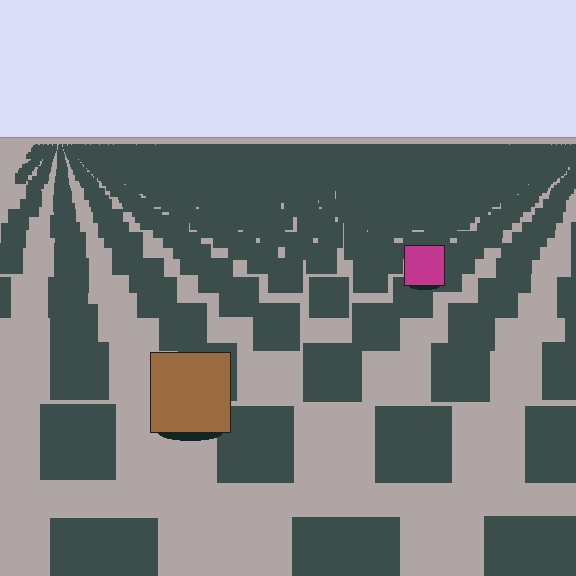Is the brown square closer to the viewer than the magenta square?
Yes. The brown square is closer — you can tell from the texture gradient: the ground texture is coarser near it.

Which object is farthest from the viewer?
The magenta square is farthest from the viewer. It appears smaller and the ground texture around it is denser.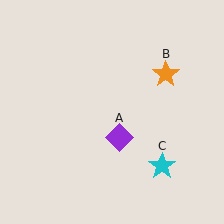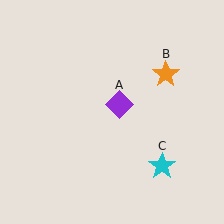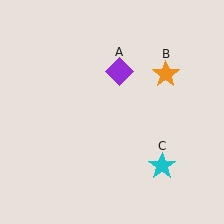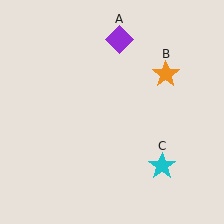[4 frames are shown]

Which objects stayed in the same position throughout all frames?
Orange star (object B) and cyan star (object C) remained stationary.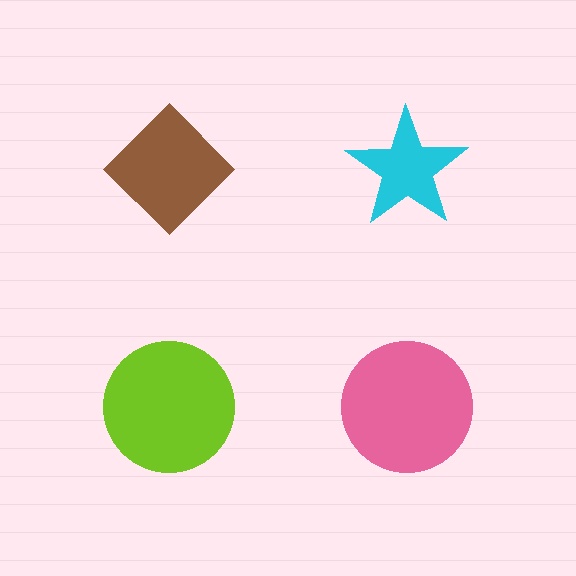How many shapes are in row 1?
2 shapes.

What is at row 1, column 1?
A brown diamond.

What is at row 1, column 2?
A cyan star.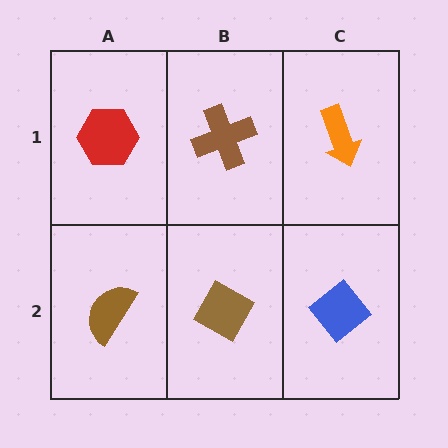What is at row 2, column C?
A blue diamond.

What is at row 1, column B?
A brown cross.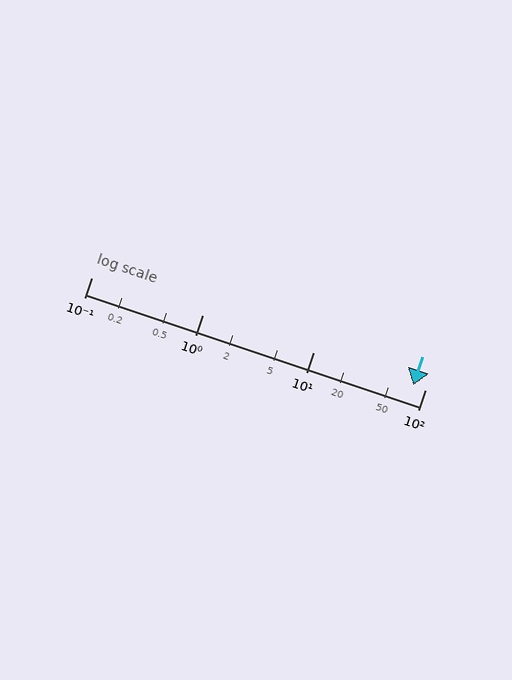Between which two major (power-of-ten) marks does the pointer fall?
The pointer is between 10 and 100.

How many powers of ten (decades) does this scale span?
The scale spans 3 decades, from 0.1 to 100.